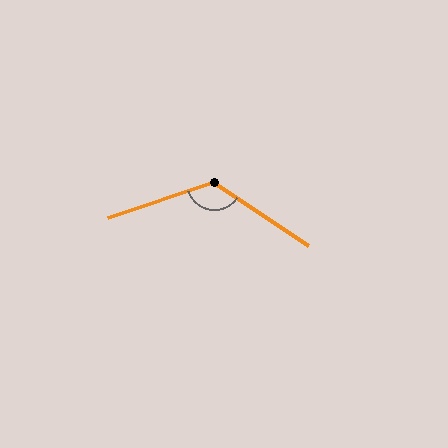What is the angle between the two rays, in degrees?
Approximately 128 degrees.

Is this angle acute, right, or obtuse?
It is obtuse.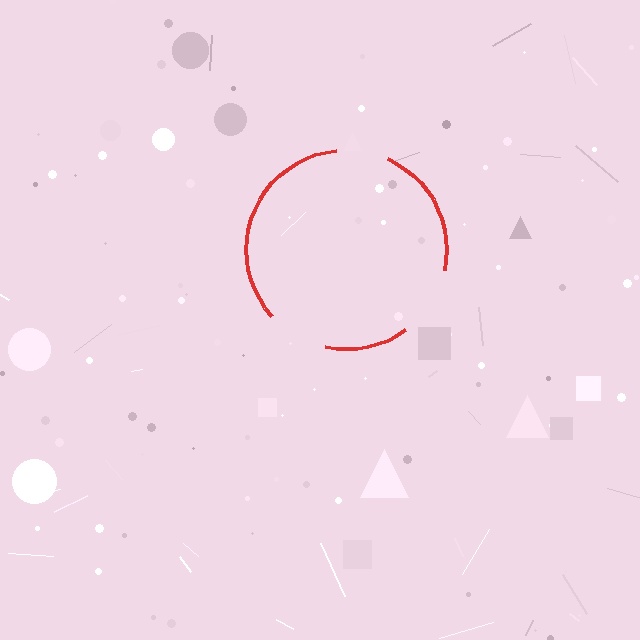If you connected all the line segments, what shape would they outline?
They would outline a circle.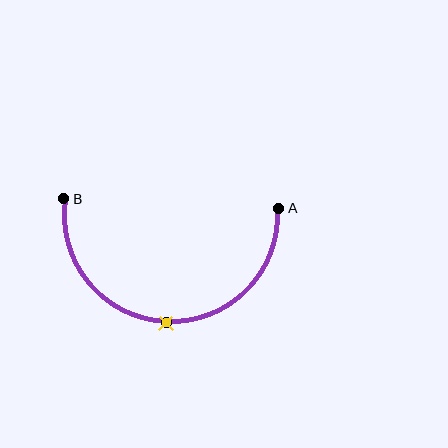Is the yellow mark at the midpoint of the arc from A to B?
Yes. The yellow mark lies on the arc at equal arc-length from both A and B — it is the arc midpoint.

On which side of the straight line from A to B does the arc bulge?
The arc bulges below the straight line connecting A and B.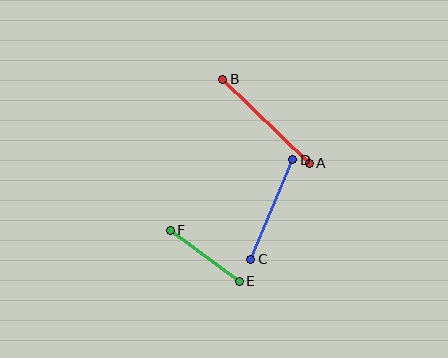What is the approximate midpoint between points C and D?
The midpoint is at approximately (272, 210) pixels.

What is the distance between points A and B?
The distance is approximately 120 pixels.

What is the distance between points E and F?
The distance is approximately 86 pixels.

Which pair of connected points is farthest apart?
Points A and B are farthest apart.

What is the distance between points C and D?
The distance is approximately 108 pixels.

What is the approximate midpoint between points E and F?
The midpoint is at approximately (205, 256) pixels.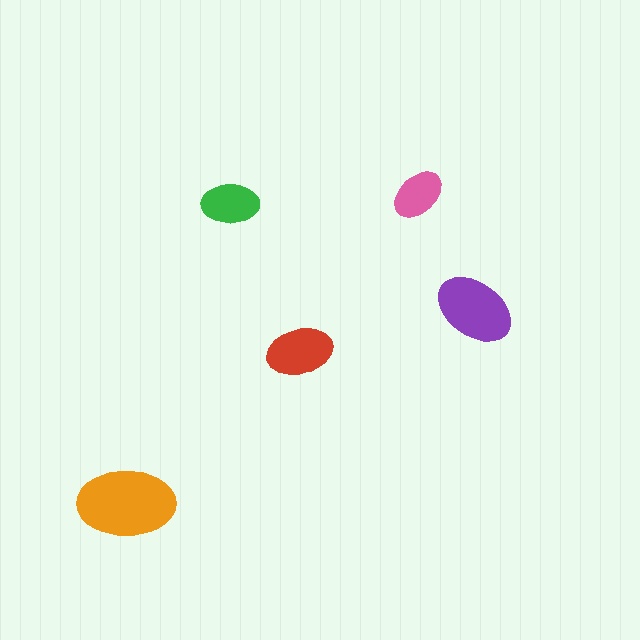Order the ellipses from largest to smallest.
the orange one, the purple one, the red one, the green one, the pink one.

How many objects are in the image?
There are 5 objects in the image.